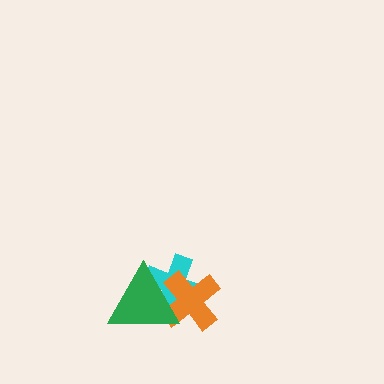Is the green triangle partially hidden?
No, no other shape covers it.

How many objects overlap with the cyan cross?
2 objects overlap with the cyan cross.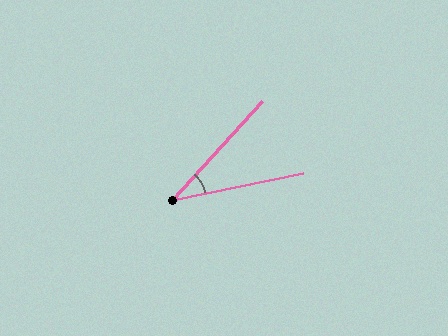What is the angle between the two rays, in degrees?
Approximately 36 degrees.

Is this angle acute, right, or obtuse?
It is acute.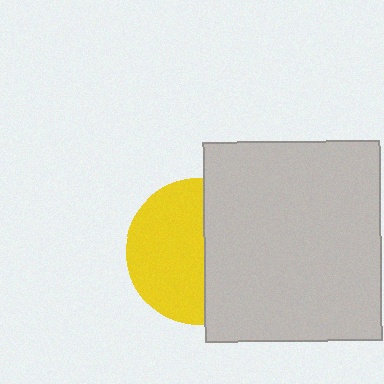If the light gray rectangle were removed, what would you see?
You would see the complete yellow circle.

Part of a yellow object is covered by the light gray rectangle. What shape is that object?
It is a circle.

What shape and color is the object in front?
The object in front is a light gray rectangle.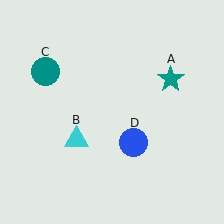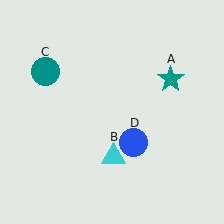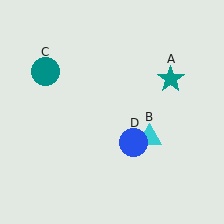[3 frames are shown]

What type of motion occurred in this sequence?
The cyan triangle (object B) rotated counterclockwise around the center of the scene.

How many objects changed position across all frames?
1 object changed position: cyan triangle (object B).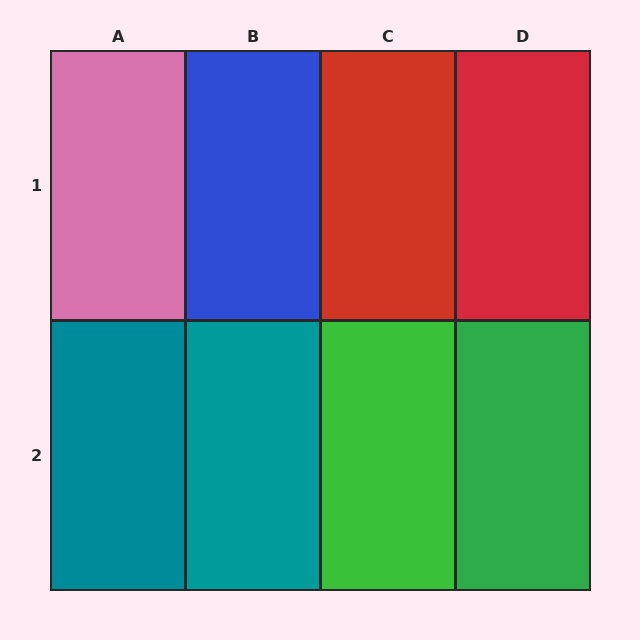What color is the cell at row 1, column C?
Red.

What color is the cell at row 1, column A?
Pink.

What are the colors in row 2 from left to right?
Teal, teal, green, green.